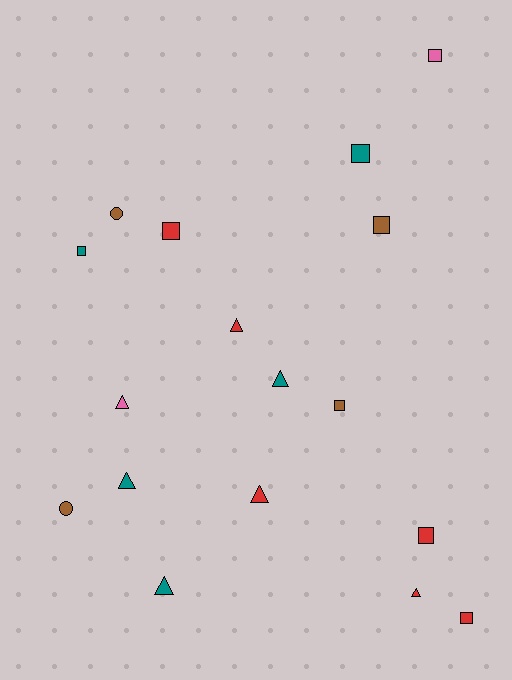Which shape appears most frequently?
Square, with 8 objects.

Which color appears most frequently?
Red, with 6 objects.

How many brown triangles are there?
There are no brown triangles.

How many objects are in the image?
There are 17 objects.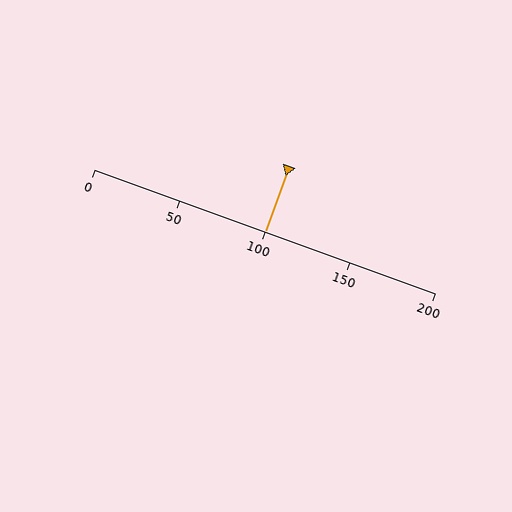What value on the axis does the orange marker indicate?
The marker indicates approximately 100.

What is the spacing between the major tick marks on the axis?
The major ticks are spaced 50 apart.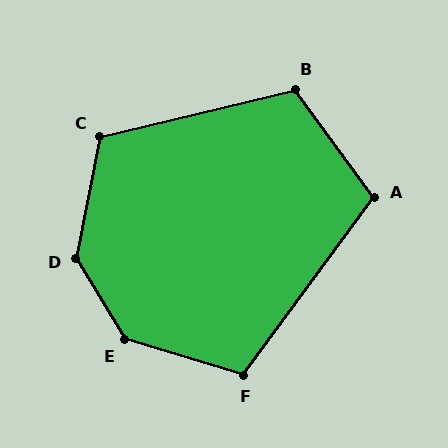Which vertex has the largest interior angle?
E, at approximately 138 degrees.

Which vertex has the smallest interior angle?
A, at approximately 108 degrees.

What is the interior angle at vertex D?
Approximately 138 degrees (obtuse).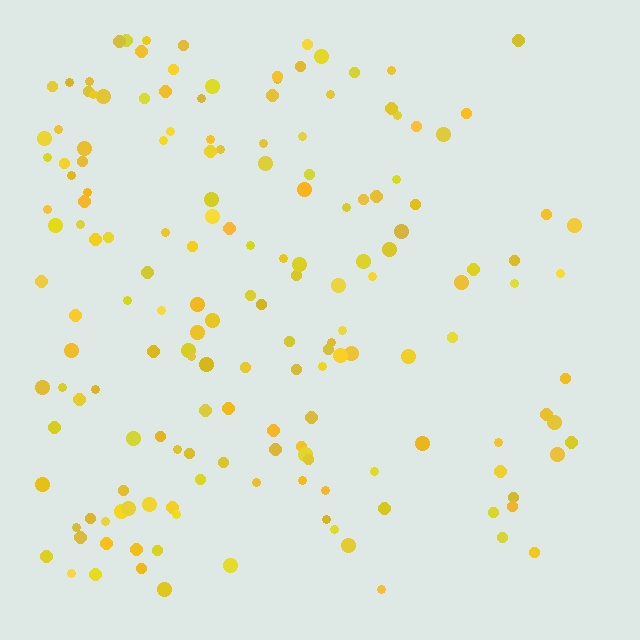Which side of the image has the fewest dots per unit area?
The right.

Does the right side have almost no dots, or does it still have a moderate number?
Still a moderate number, just noticeably fewer than the left.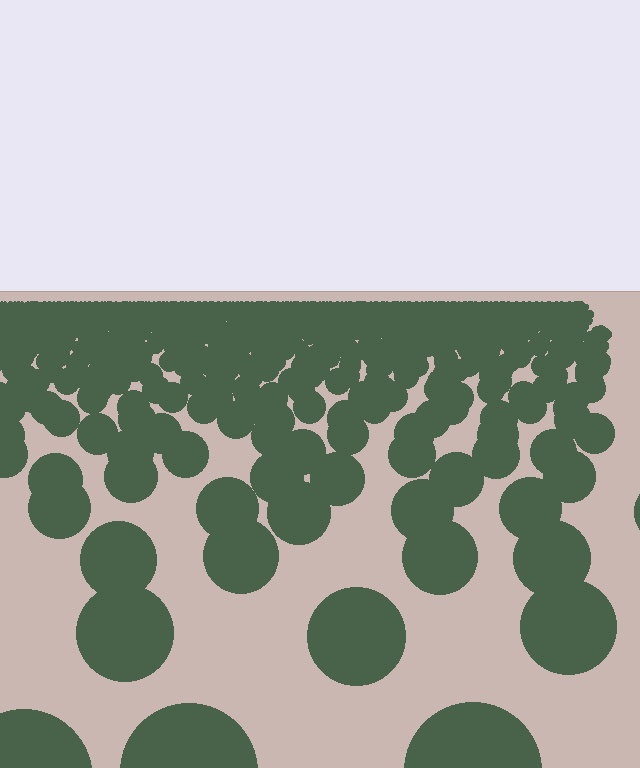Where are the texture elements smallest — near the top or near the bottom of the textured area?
Near the top.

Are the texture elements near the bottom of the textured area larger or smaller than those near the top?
Larger. Near the bottom, elements are closer to the viewer and appear at a bigger on-screen size.